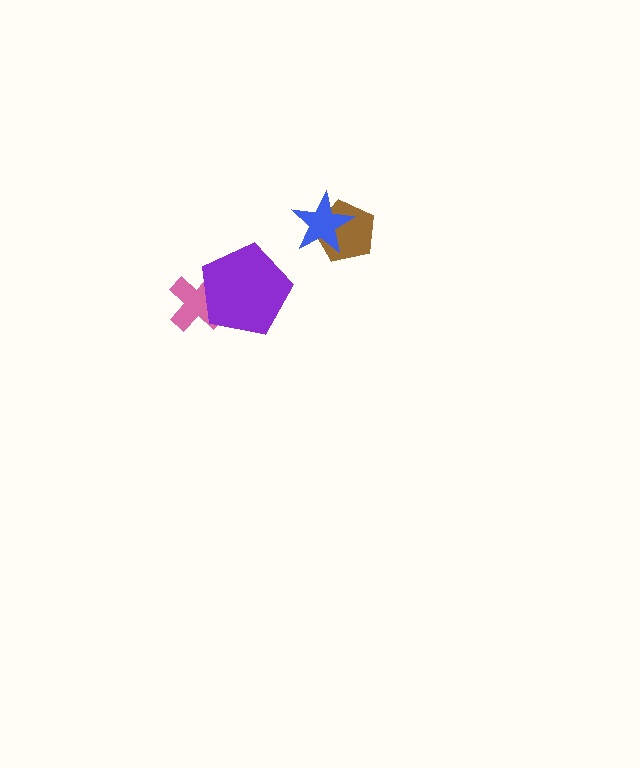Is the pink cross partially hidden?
Yes, it is partially covered by another shape.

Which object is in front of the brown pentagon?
The blue star is in front of the brown pentagon.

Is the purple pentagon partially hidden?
No, no other shape covers it.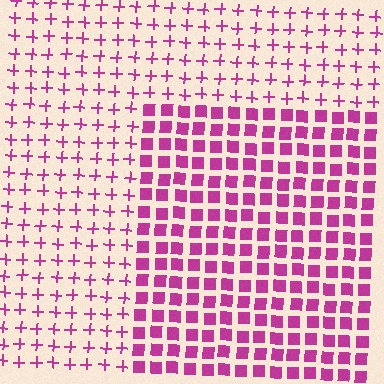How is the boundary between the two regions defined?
The boundary is defined by a change in element shape: squares inside vs. plus signs outside. All elements share the same color and spacing.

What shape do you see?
I see a rectangle.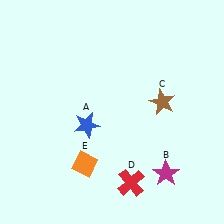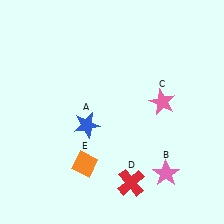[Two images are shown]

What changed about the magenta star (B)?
In Image 1, B is magenta. In Image 2, it changed to pink.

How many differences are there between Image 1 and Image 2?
There are 2 differences between the two images.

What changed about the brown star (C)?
In Image 1, C is brown. In Image 2, it changed to pink.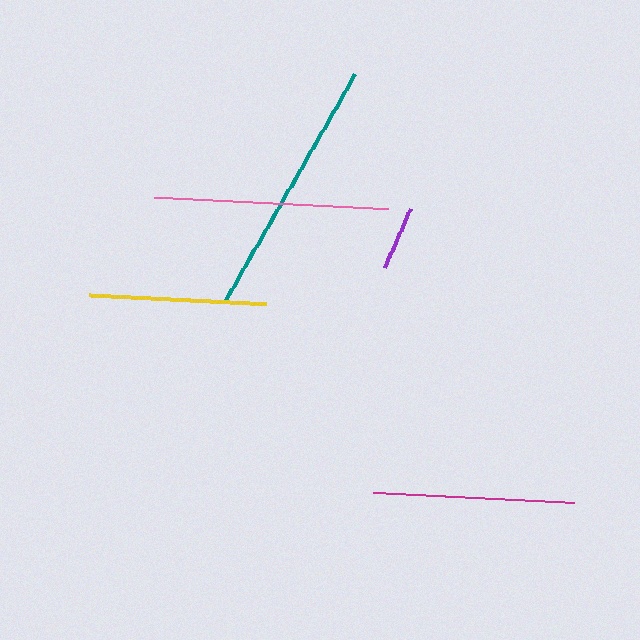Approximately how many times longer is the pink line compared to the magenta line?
The pink line is approximately 1.2 times the length of the magenta line.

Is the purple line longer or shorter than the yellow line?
The yellow line is longer than the purple line.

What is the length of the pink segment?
The pink segment is approximately 234 pixels long.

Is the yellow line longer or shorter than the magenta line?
The magenta line is longer than the yellow line.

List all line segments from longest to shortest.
From longest to shortest: teal, pink, magenta, yellow, purple.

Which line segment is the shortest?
The purple line is the shortest at approximately 65 pixels.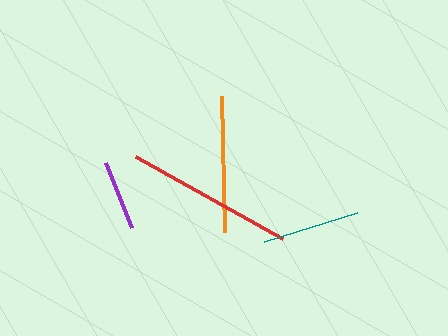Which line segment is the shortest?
The purple line is the shortest at approximately 70 pixels.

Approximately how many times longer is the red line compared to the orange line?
The red line is approximately 1.2 times the length of the orange line.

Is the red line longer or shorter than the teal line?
The red line is longer than the teal line.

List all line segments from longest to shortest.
From longest to shortest: red, orange, teal, purple.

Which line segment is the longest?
The red line is the longest at approximately 169 pixels.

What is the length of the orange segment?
The orange segment is approximately 137 pixels long.